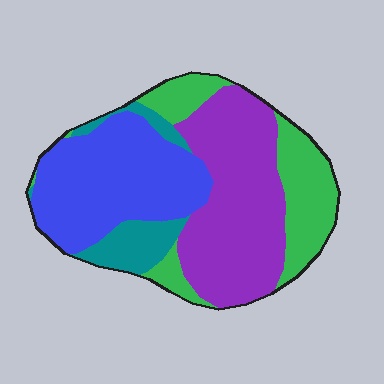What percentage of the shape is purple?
Purple covers 36% of the shape.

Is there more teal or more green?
Green.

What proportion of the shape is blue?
Blue takes up about one third (1/3) of the shape.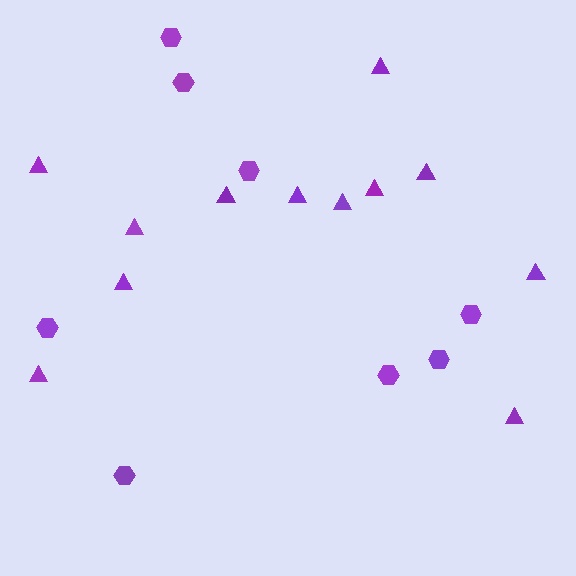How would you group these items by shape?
There are 2 groups: one group of hexagons (8) and one group of triangles (12).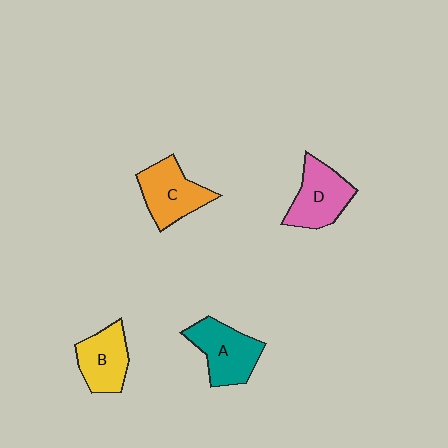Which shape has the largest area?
Shape A (teal).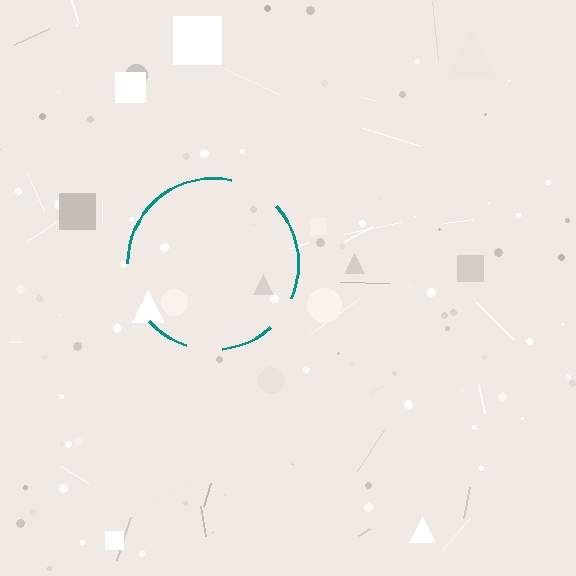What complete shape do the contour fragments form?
The contour fragments form a circle.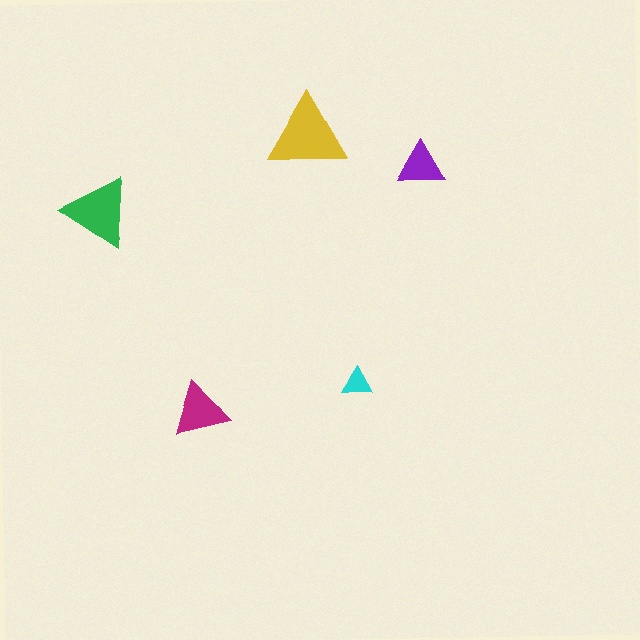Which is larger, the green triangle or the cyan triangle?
The green one.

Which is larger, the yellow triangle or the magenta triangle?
The yellow one.